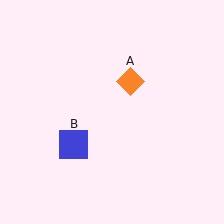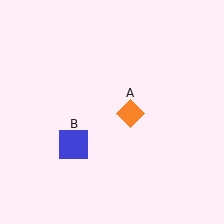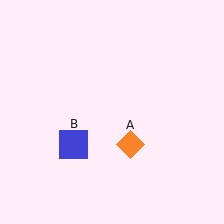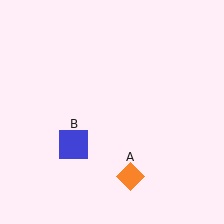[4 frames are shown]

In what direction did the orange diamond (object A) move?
The orange diamond (object A) moved down.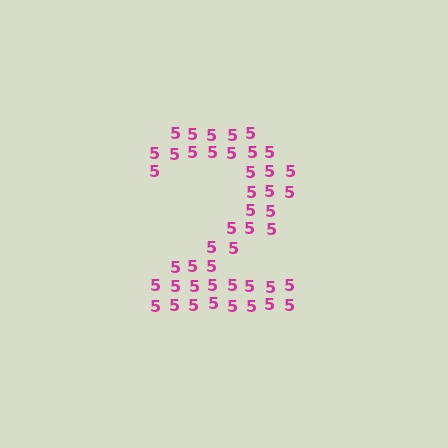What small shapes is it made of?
It is made of small digit 5's.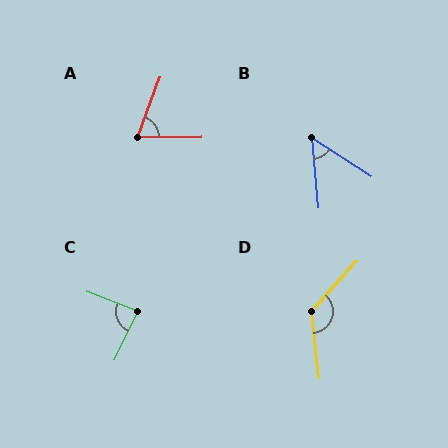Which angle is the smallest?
B, at approximately 52 degrees.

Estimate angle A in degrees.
Approximately 69 degrees.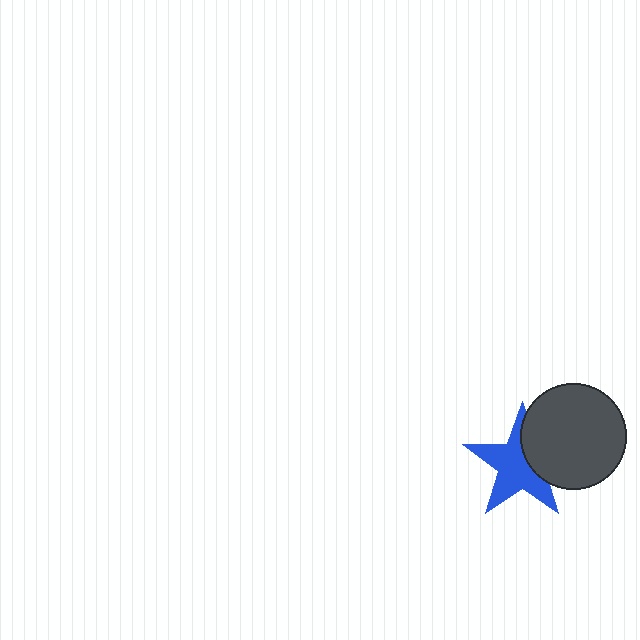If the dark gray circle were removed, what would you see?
You would see the complete blue star.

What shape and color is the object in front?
The object in front is a dark gray circle.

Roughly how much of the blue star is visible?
Most of it is visible (roughly 67%).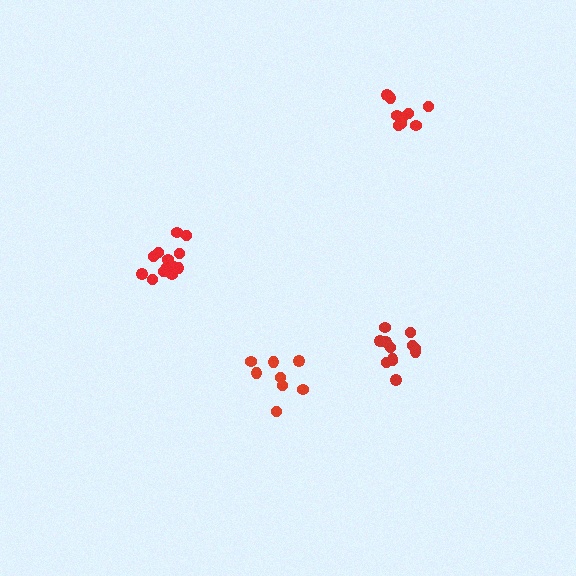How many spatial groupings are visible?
There are 4 spatial groupings.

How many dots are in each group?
Group 1: 8 dots, Group 2: 12 dots, Group 3: 9 dots, Group 4: 13 dots (42 total).